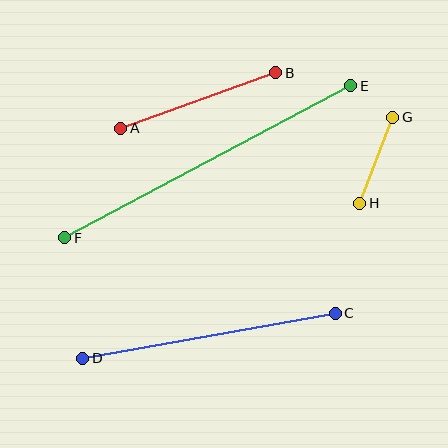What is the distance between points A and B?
The distance is approximately 165 pixels.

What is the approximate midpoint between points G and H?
The midpoint is at approximately (376, 160) pixels.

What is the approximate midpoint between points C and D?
The midpoint is at approximately (209, 336) pixels.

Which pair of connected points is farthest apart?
Points E and F are farthest apart.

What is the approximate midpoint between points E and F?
The midpoint is at approximately (208, 162) pixels.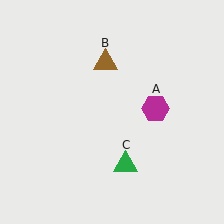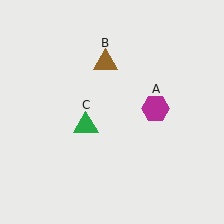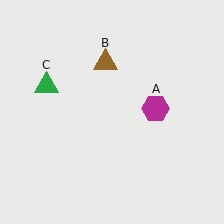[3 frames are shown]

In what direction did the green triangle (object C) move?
The green triangle (object C) moved up and to the left.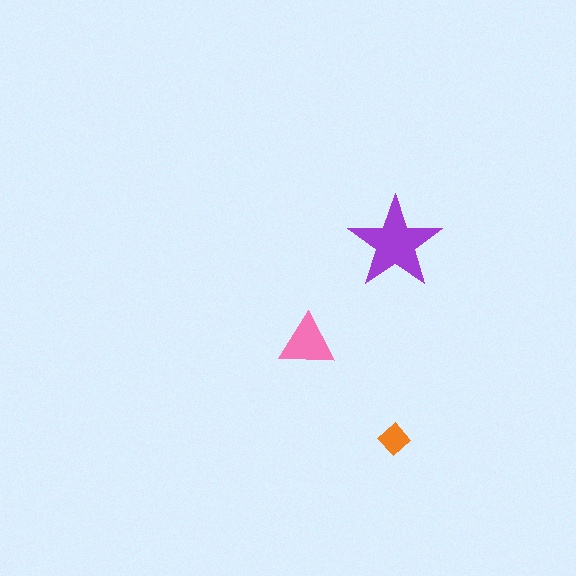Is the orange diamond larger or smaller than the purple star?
Smaller.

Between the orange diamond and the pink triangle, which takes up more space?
The pink triangle.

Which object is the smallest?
The orange diamond.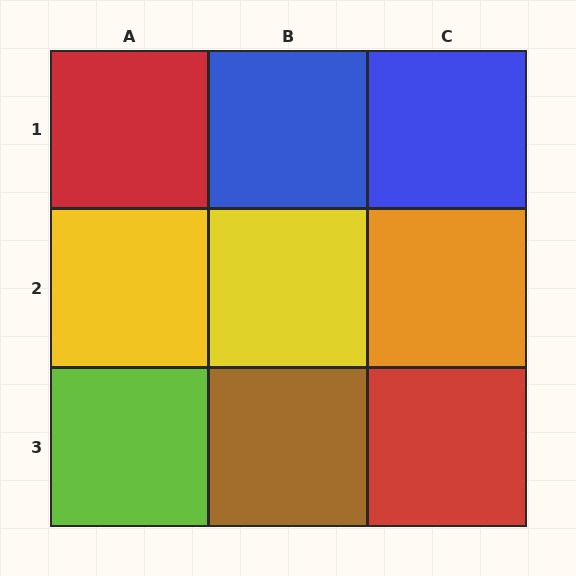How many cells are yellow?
2 cells are yellow.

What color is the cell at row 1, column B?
Blue.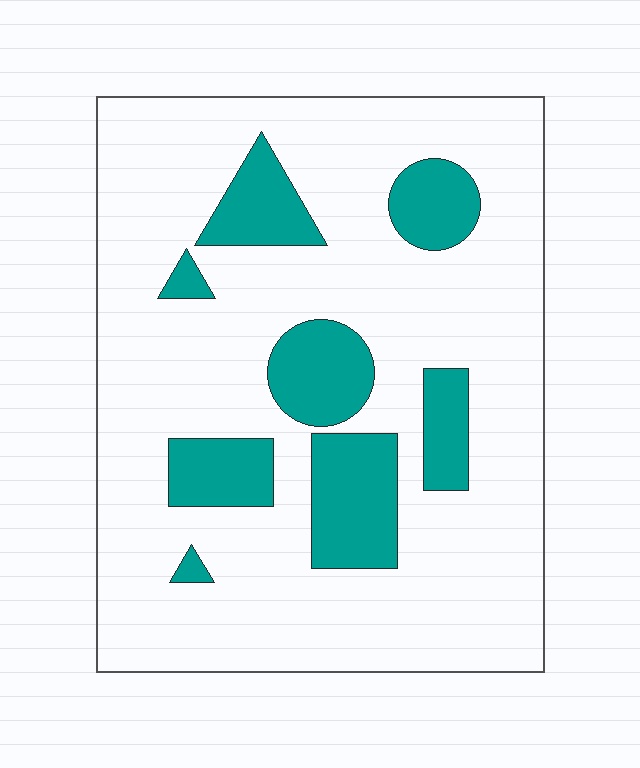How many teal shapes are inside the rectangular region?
8.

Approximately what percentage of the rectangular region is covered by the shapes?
Approximately 20%.